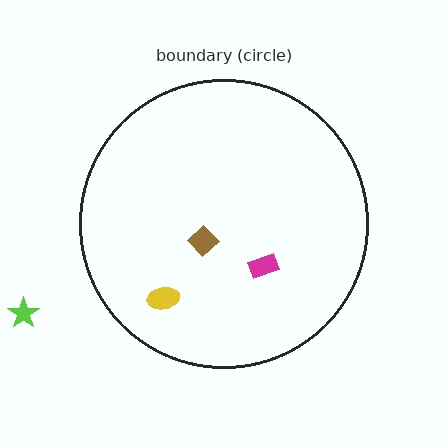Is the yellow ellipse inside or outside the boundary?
Inside.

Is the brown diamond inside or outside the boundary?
Inside.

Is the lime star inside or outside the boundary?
Outside.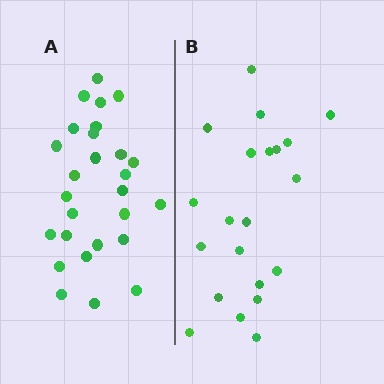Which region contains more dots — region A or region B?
Region A (the left region) has more dots.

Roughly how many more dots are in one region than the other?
Region A has about 6 more dots than region B.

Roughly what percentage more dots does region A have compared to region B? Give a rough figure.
About 30% more.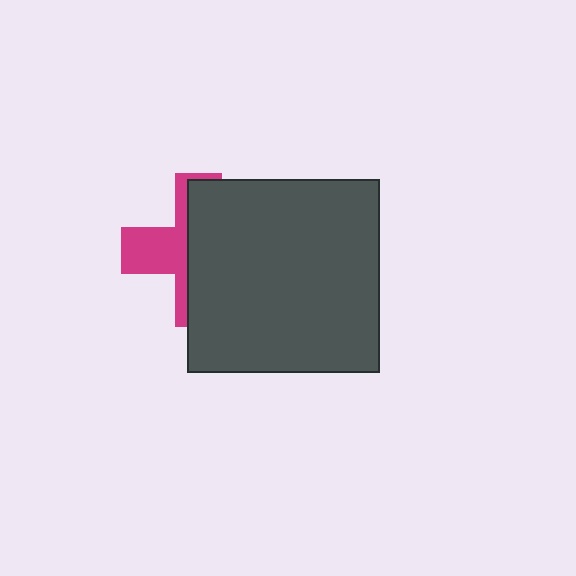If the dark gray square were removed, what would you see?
You would see the complete magenta cross.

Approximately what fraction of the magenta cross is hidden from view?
Roughly 62% of the magenta cross is hidden behind the dark gray square.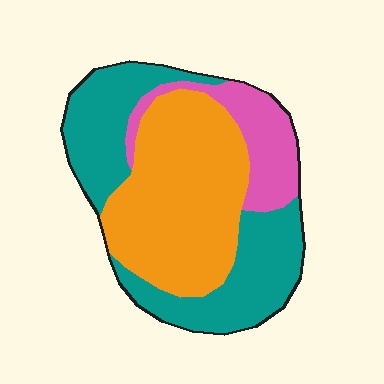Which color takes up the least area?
Pink, at roughly 15%.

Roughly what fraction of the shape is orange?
Orange takes up about two fifths (2/5) of the shape.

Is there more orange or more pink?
Orange.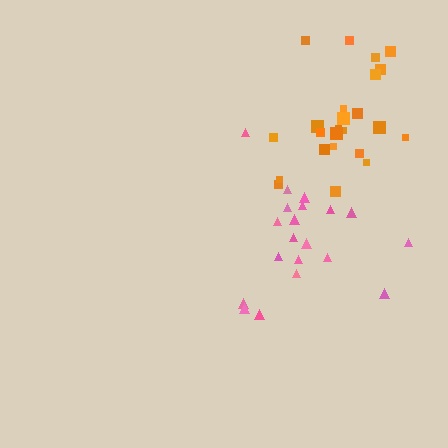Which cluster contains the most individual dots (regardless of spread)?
Orange (24).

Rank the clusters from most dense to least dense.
orange, pink.